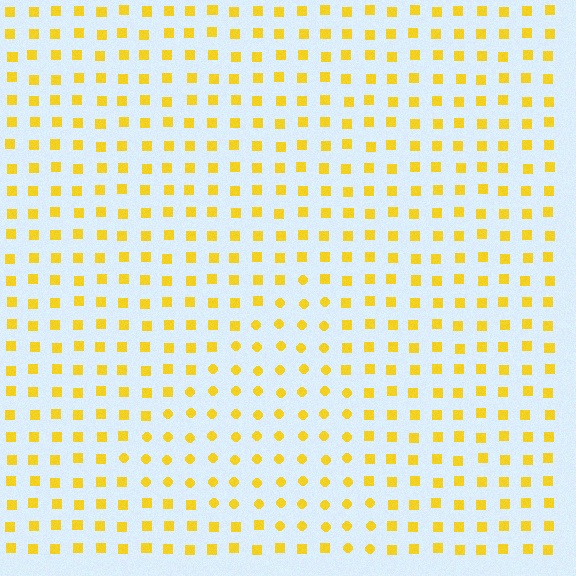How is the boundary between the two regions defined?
The boundary is defined by a change in element shape: circles inside vs. squares outside. All elements share the same color and spacing.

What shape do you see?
I see a triangle.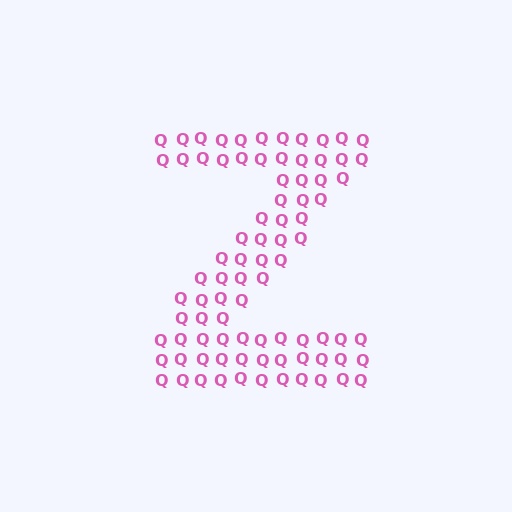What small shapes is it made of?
It is made of small letter Q's.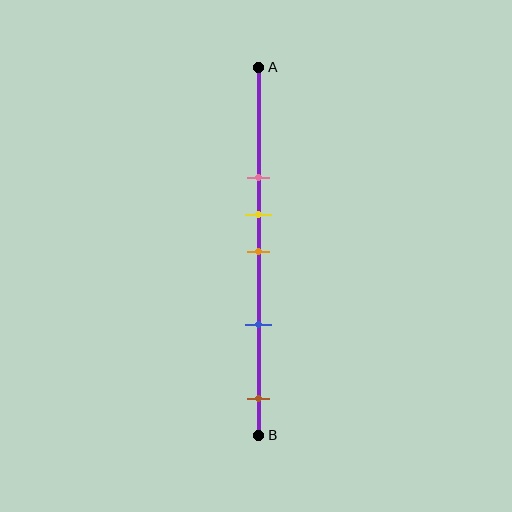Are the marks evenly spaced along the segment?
No, the marks are not evenly spaced.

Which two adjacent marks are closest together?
The yellow and orange marks are the closest adjacent pair.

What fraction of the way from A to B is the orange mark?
The orange mark is approximately 50% (0.5) of the way from A to B.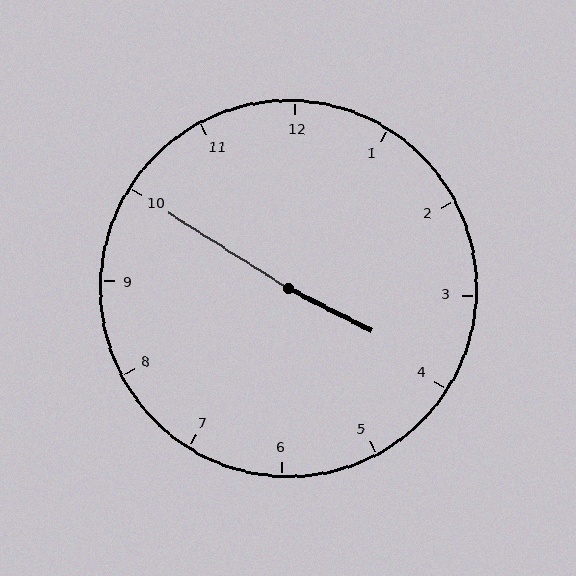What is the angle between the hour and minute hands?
Approximately 175 degrees.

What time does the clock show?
3:50.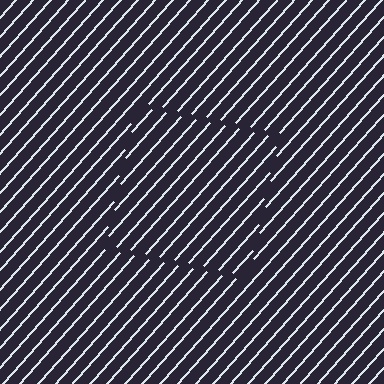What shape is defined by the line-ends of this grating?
An illusory square. The interior of the shape contains the same grating, shifted by half a period — the contour is defined by the phase discontinuity where line-ends from the inner and outer gratings abut.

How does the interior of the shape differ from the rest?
The interior of the shape contains the same grating, shifted by half a period — the contour is defined by the phase discontinuity where line-ends from the inner and outer gratings abut.